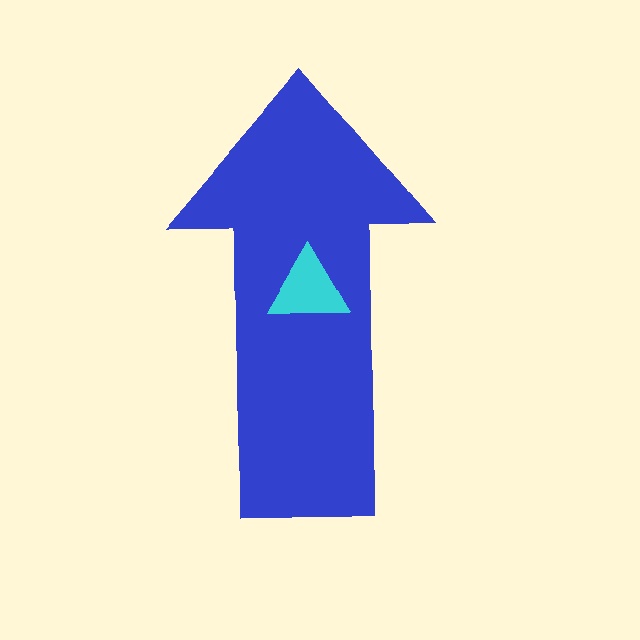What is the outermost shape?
The blue arrow.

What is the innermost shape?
The cyan triangle.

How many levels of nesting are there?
2.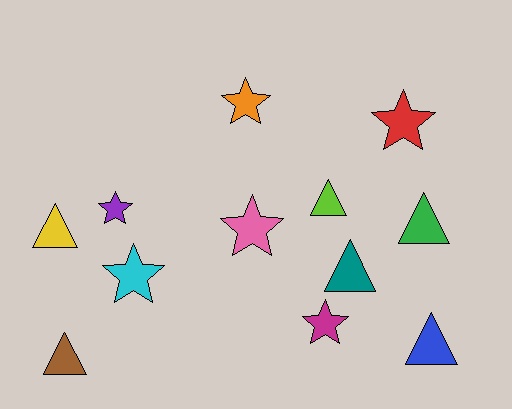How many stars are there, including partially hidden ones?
There are 6 stars.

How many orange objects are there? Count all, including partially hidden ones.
There is 1 orange object.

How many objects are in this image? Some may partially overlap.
There are 12 objects.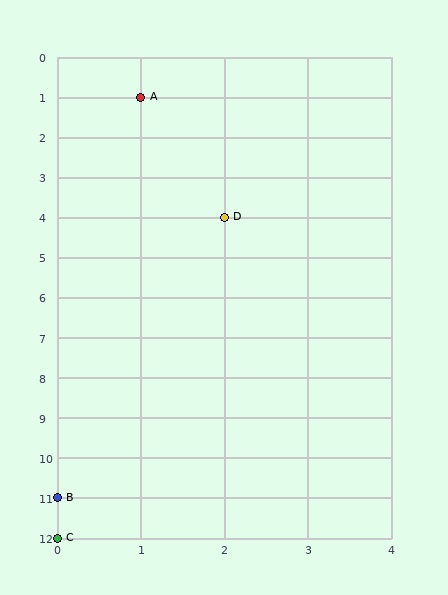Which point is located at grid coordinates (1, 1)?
Point A is at (1, 1).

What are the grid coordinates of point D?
Point D is at grid coordinates (2, 4).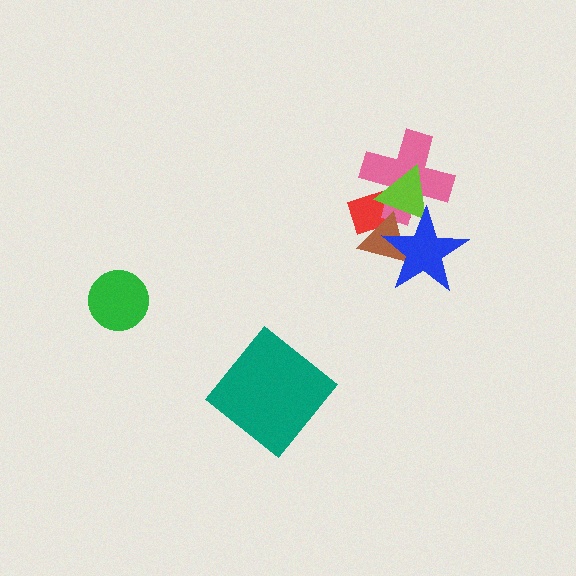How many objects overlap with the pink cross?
4 objects overlap with the pink cross.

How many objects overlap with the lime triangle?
4 objects overlap with the lime triangle.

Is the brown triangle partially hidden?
Yes, it is partially covered by another shape.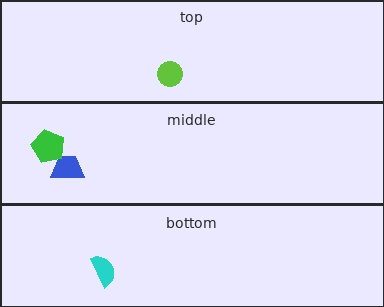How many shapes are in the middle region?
2.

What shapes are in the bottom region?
The cyan semicircle.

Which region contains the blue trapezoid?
The middle region.